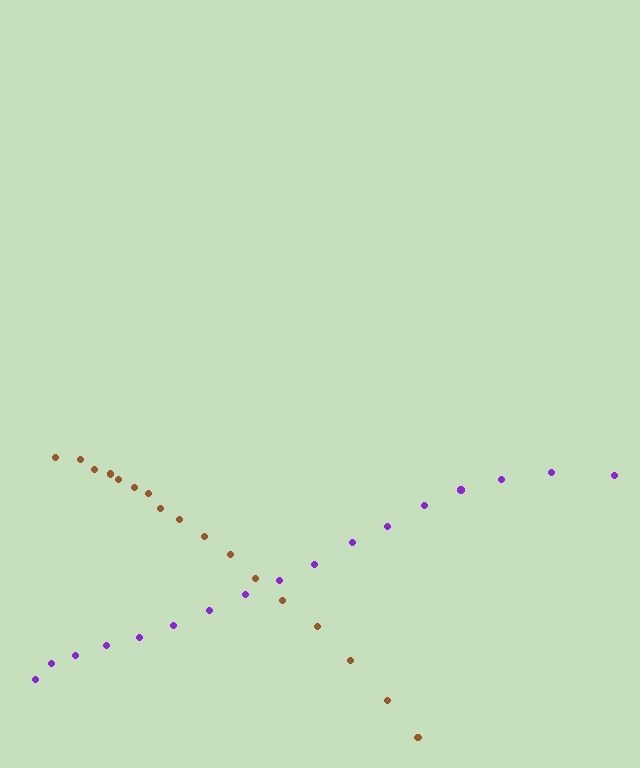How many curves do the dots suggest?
There are 2 distinct paths.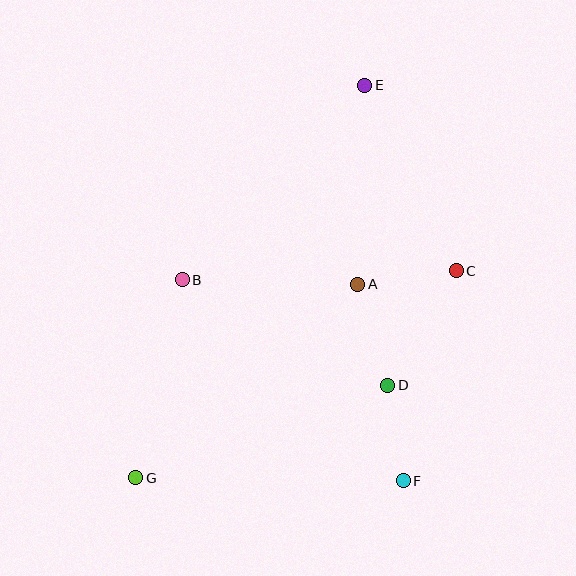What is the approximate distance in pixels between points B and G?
The distance between B and G is approximately 203 pixels.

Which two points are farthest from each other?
Points E and G are farthest from each other.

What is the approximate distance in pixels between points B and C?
The distance between B and C is approximately 274 pixels.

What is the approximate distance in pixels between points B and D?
The distance between B and D is approximately 231 pixels.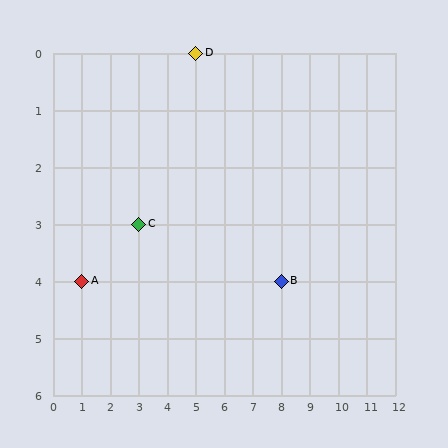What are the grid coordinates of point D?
Point D is at grid coordinates (5, 0).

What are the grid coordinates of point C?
Point C is at grid coordinates (3, 3).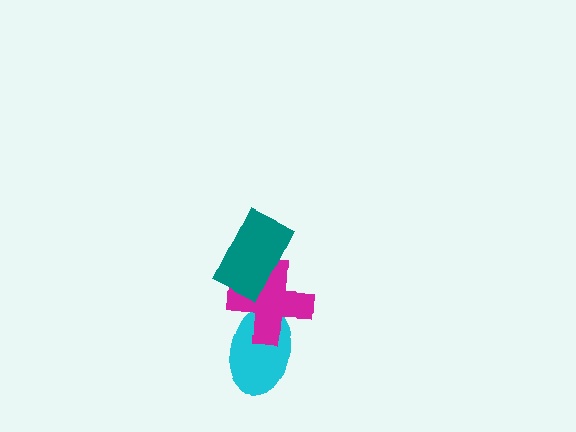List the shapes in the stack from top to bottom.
From top to bottom: the teal rectangle, the magenta cross, the cyan ellipse.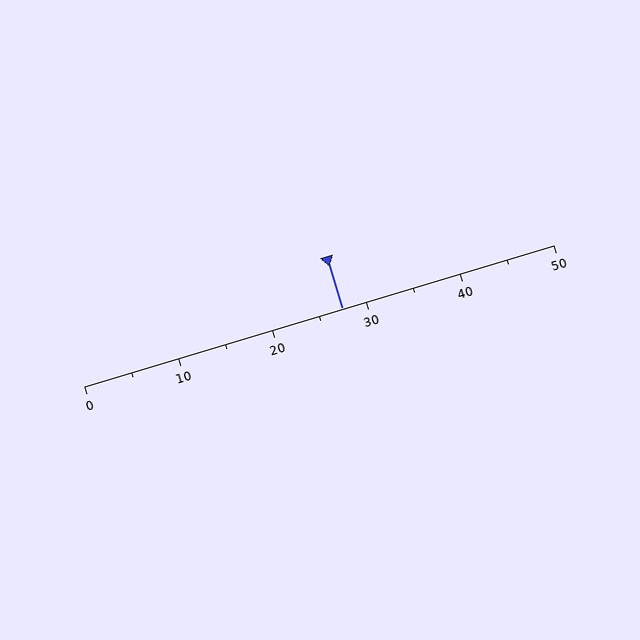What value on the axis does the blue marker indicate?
The marker indicates approximately 27.5.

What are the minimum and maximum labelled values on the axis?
The axis runs from 0 to 50.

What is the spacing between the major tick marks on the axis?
The major ticks are spaced 10 apart.